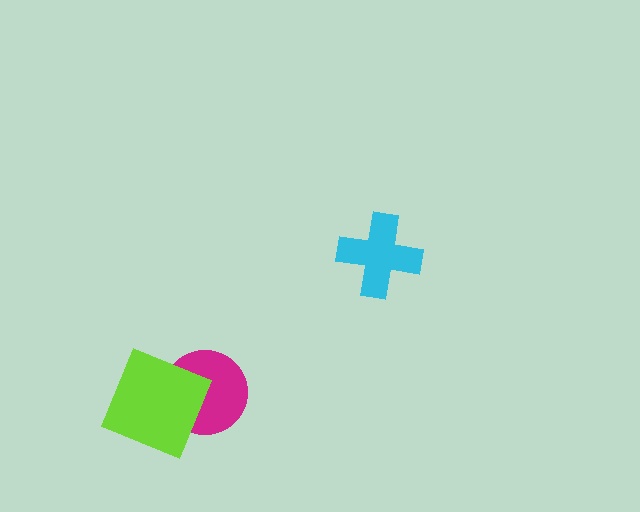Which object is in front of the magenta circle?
The lime square is in front of the magenta circle.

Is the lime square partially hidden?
No, no other shape covers it.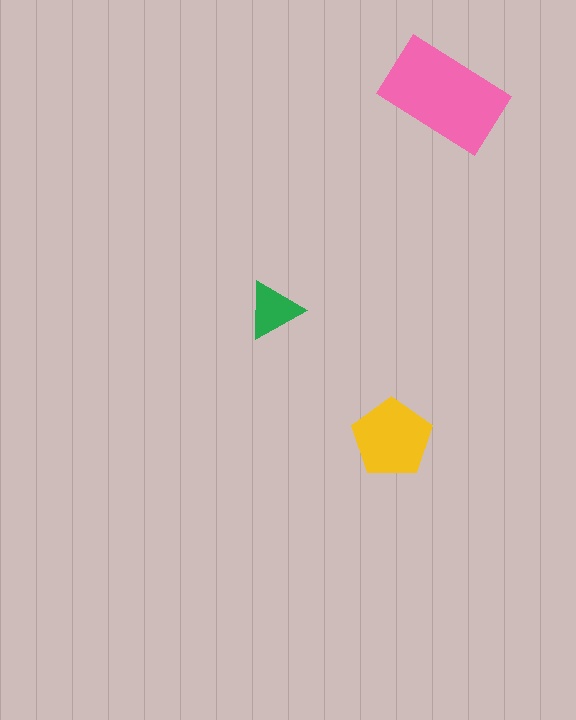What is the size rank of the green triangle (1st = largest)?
3rd.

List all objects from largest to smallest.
The pink rectangle, the yellow pentagon, the green triangle.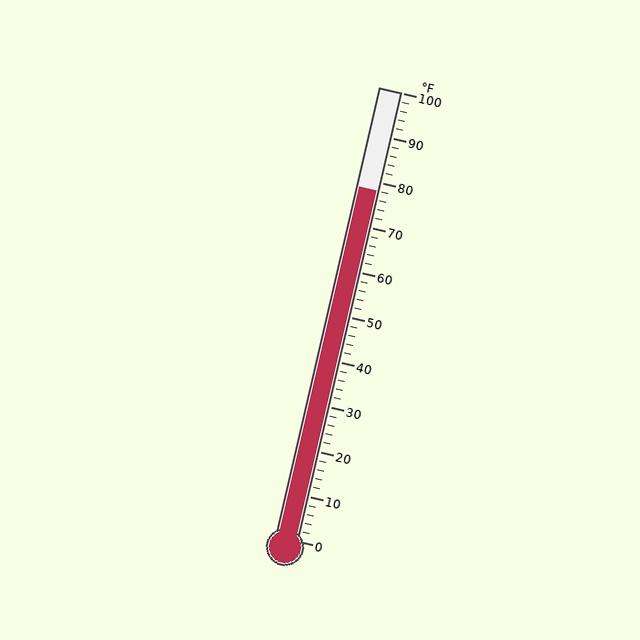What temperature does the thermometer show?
The thermometer shows approximately 78°F.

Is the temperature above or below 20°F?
The temperature is above 20°F.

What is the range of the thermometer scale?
The thermometer scale ranges from 0°F to 100°F.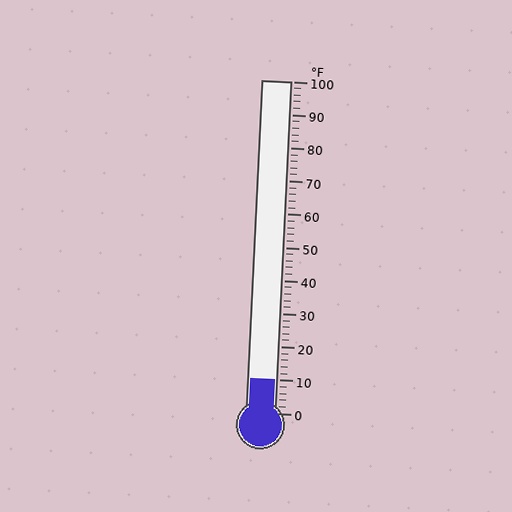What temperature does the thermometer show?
The thermometer shows approximately 10°F.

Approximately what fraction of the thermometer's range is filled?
The thermometer is filled to approximately 10% of its range.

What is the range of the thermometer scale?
The thermometer scale ranges from 0°F to 100°F.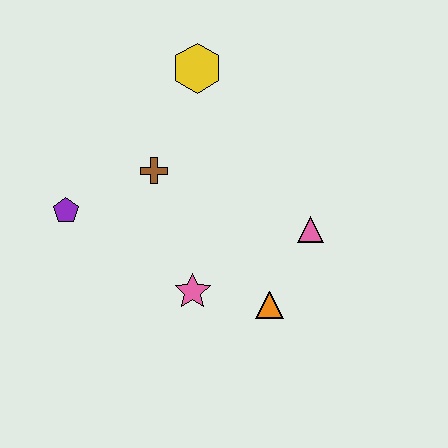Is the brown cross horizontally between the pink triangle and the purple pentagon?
Yes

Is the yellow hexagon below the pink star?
No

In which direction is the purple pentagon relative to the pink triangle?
The purple pentagon is to the left of the pink triangle.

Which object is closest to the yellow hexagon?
The brown cross is closest to the yellow hexagon.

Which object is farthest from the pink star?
The yellow hexagon is farthest from the pink star.